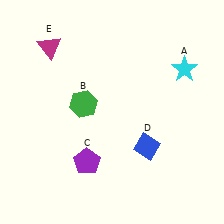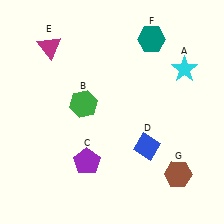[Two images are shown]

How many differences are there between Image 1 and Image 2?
There are 2 differences between the two images.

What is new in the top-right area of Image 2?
A teal hexagon (F) was added in the top-right area of Image 2.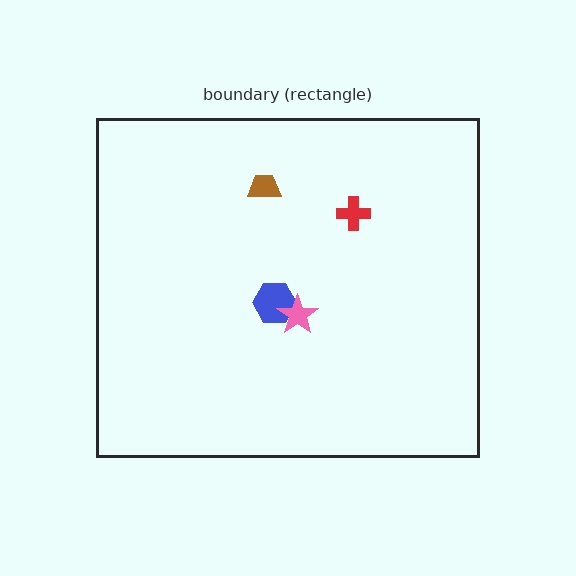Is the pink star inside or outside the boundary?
Inside.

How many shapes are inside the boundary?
4 inside, 0 outside.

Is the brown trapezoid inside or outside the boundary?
Inside.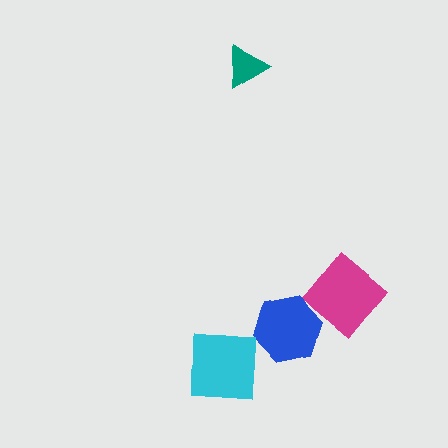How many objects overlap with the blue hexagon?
1 object overlaps with the blue hexagon.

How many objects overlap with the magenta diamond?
1 object overlaps with the magenta diamond.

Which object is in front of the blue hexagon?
The magenta diamond is in front of the blue hexagon.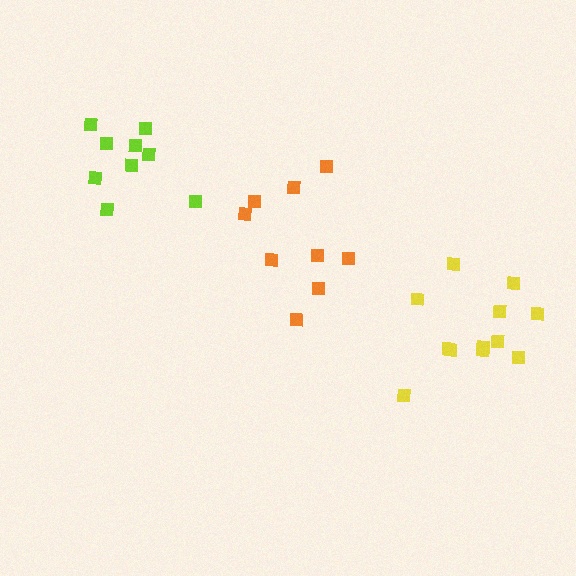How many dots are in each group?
Group 1: 12 dots, Group 2: 9 dots, Group 3: 9 dots (30 total).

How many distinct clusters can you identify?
There are 3 distinct clusters.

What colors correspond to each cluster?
The clusters are colored: yellow, orange, lime.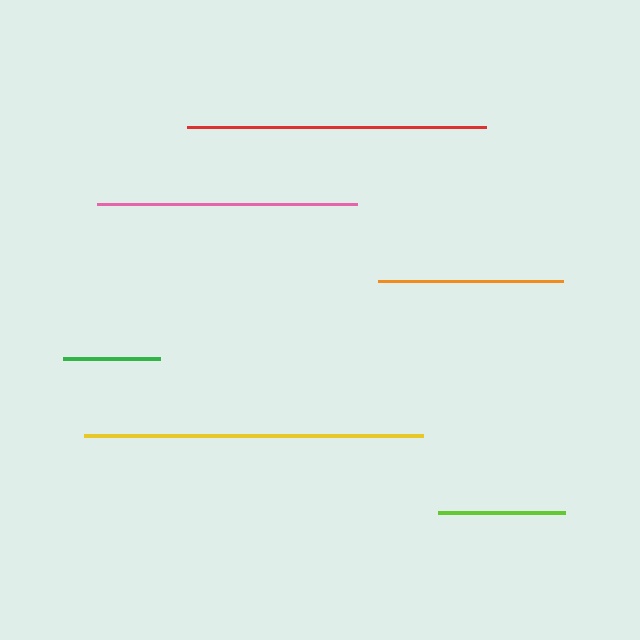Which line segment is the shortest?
The green line is the shortest at approximately 97 pixels.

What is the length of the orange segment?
The orange segment is approximately 185 pixels long.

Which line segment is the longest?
The yellow line is the longest at approximately 339 pixels.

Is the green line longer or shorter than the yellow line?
The yellow line is longer than the green line.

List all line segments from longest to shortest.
From longest to shortest: yellow, red, pink, orange, lime, green.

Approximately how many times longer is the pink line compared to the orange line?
The pink line is approximately 1.4 times the length of the orange line.